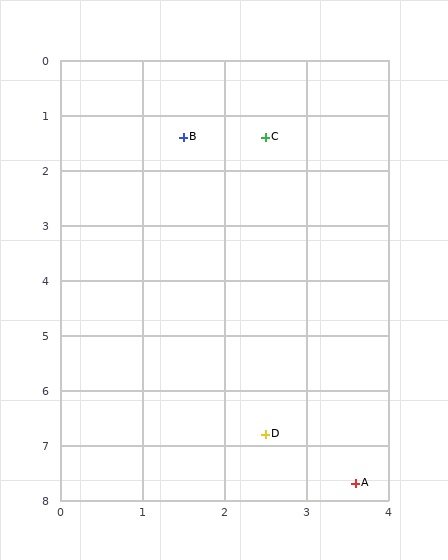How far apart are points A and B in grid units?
Points A and B are about 6.6 grid units apart.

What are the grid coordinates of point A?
Point A is at approximately (3.6, 7.7).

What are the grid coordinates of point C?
Point C is at approximately (2.5, 1.4).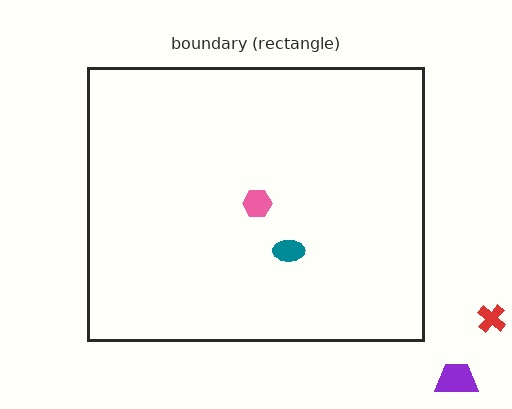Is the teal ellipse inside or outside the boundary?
Inside.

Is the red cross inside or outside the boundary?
Outside.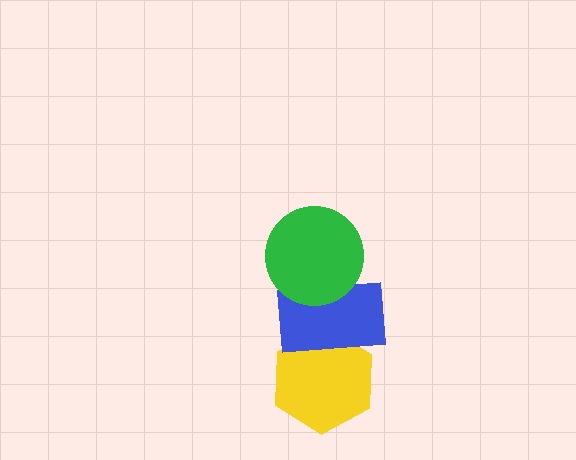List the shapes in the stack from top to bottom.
From top to bottom: the green circle, the blue rectangle, the yellow hexagon.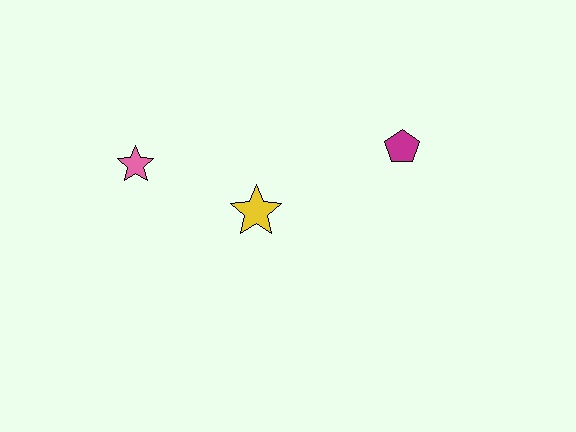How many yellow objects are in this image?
There is 1 yellow object.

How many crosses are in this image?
There are no crosses.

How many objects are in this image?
There are 3 objects.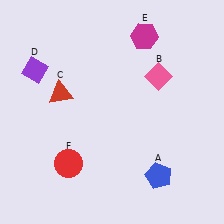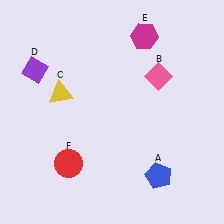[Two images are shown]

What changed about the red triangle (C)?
In Image 1, C is red. In Image 2, it changed to yellow.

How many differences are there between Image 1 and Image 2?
There is 1 difference between the two images.